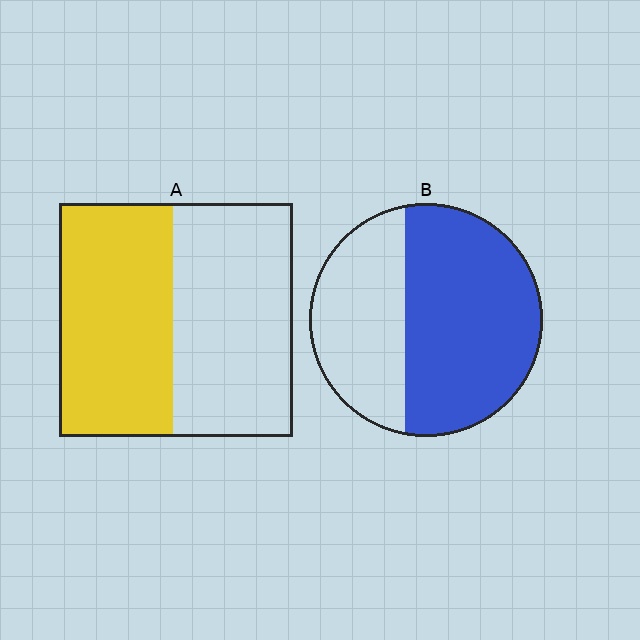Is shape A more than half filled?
Roughly half.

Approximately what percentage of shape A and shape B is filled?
A is approximately 50% and B is approximately 60%.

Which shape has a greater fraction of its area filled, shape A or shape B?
Shape B.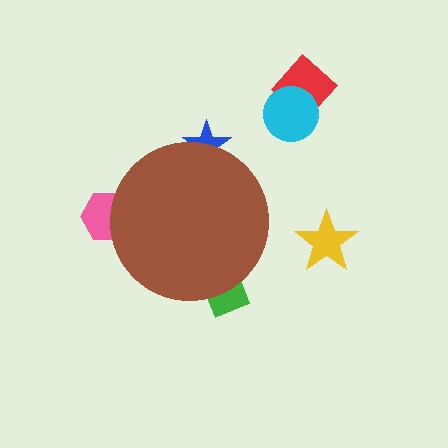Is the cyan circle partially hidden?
No, the cyan circle is fully visible.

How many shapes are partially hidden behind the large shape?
3 shapes are partially hidden.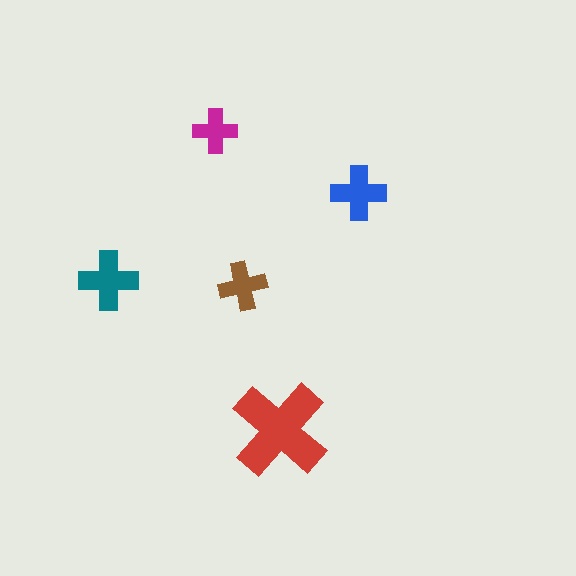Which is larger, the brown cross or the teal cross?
The teal one.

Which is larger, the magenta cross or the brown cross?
The brown one.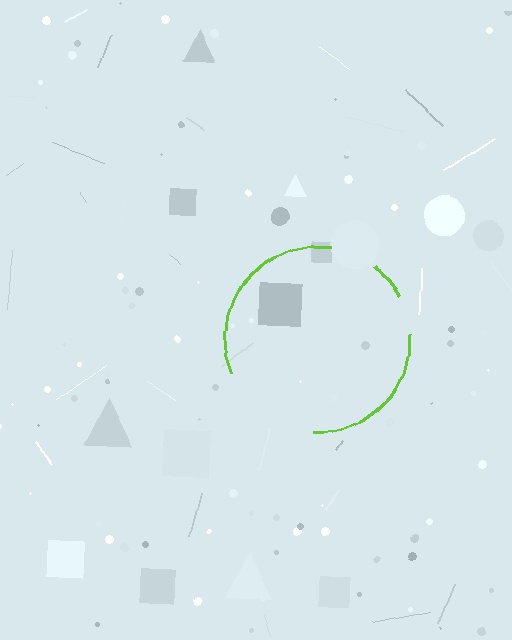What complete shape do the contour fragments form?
The contour fragments form a circle.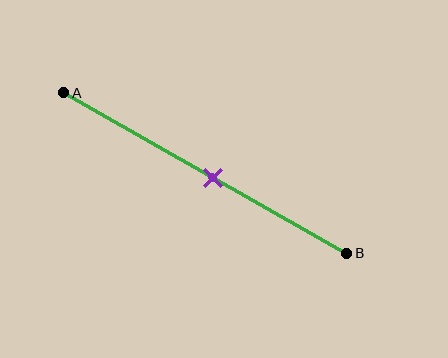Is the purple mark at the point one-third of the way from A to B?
No, the mark is at about 55% from A, not at the 33% one-third point.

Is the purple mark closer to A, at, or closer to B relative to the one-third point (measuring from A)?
The purple mark is closer to point B than the one-third point of segment AB.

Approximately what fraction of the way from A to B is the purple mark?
The purple mark is approximately 55% of the way from A to B.